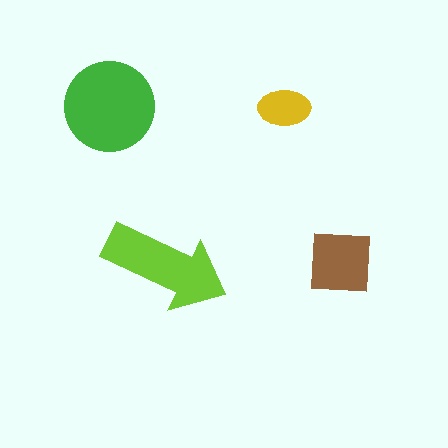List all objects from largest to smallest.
The green circle, the lime arrow, the brown square, the yellow ellipse.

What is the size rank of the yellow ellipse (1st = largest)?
4th.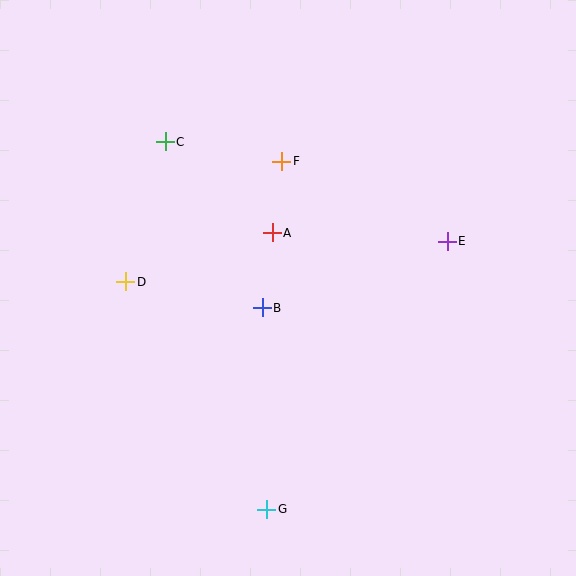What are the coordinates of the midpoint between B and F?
The midpoint between B and F is at (272, 235).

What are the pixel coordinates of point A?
Point A is at (272, 233).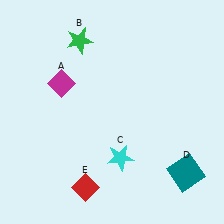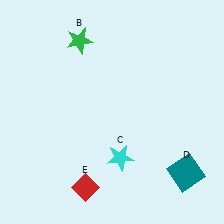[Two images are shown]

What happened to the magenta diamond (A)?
The magenta diamond (A) was removed in Image 2. It was in the top-left area of Image 1.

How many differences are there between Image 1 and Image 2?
There is 1 difference between the two images.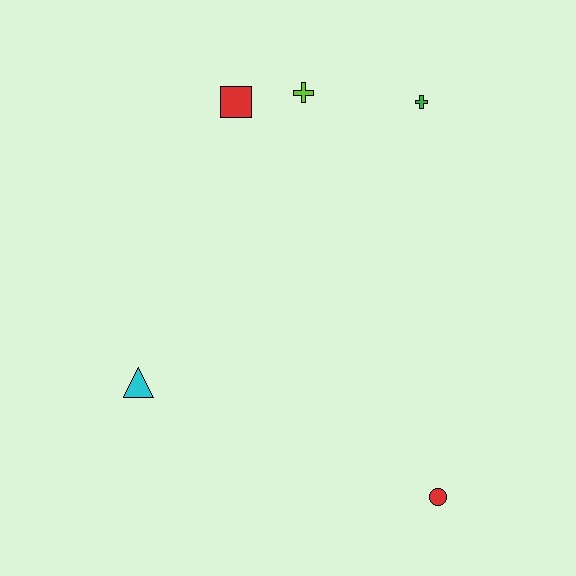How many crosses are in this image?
There are 2 crosses.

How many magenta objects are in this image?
There are no magenta objects.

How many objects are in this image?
There are 5 objects.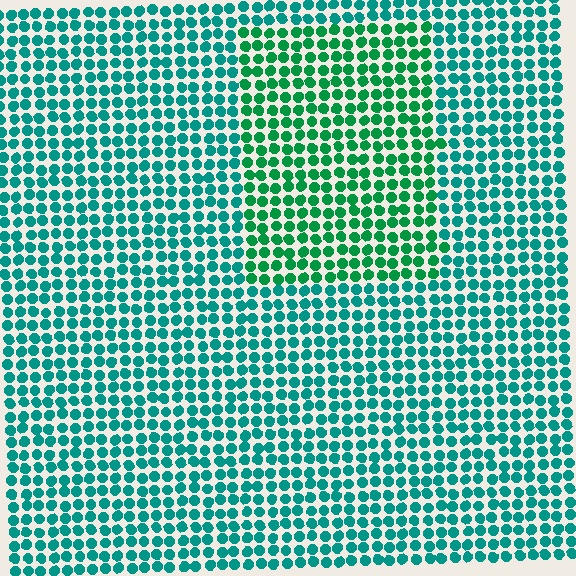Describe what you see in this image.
The image is filled with small teal elements in a uniform arrangement. A rectangle-shaped region is visible where the elements are tinted to a slightly different hue, forming a subtle color boundary.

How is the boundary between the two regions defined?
The boundary is defined purely by a slight shift in hue (about 29 degrees). Spacing, size, and orientation are identical on both sides.